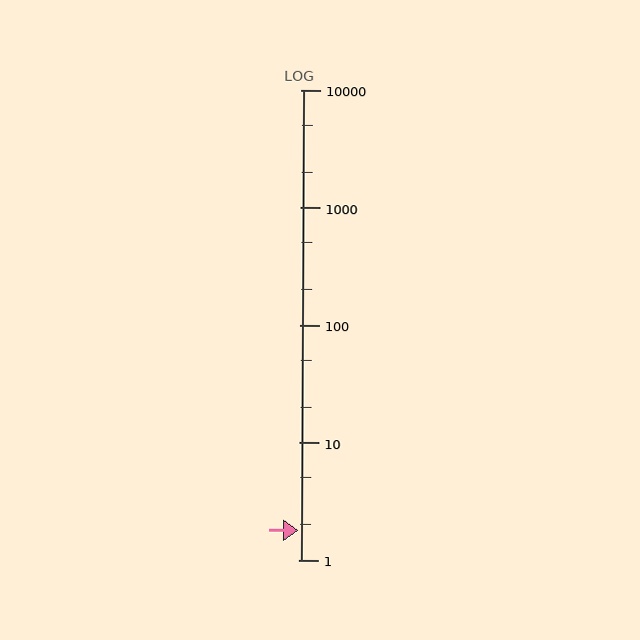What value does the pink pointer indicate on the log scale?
The pointer indicates approximately 1.8.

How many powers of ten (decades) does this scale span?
The scale spans 4 decades, from 1 to 10000.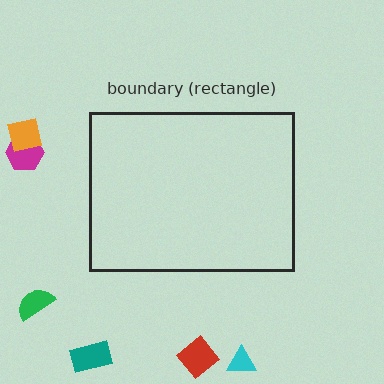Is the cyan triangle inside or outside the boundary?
Outside.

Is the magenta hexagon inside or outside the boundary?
Outside.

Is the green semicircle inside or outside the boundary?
Outside.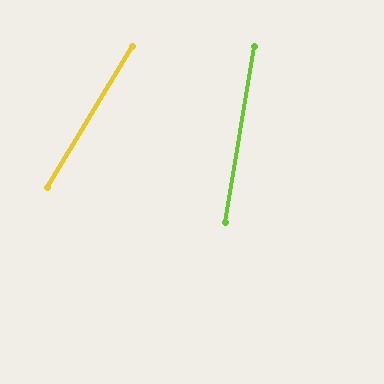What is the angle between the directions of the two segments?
Approximately 22 degrees.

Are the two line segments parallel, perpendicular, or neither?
Neither parallel nor perpendicular — they differ by about 22°.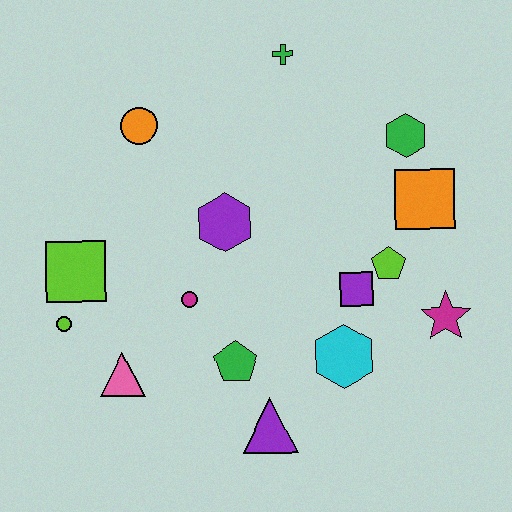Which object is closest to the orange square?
The green hexagon is closest to the orange square.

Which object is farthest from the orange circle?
The magenta star is farthest from the orange circle.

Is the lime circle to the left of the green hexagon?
Yes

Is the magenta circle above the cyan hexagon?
Yes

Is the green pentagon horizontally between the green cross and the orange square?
No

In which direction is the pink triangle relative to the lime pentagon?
The pink triangle is to the left of the lime pentagon.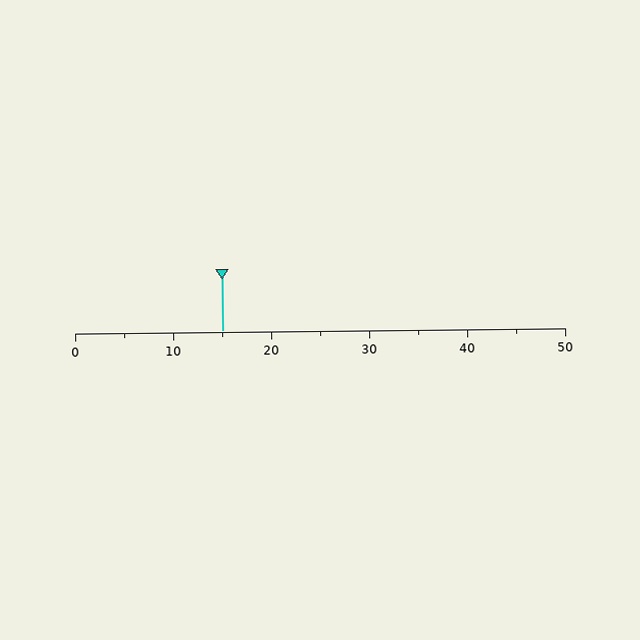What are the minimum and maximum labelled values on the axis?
The axis runs from 0 to 50.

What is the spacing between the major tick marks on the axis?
The major ticks are spaced 10 apart.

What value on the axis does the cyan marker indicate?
The marker indicates approximately 15.